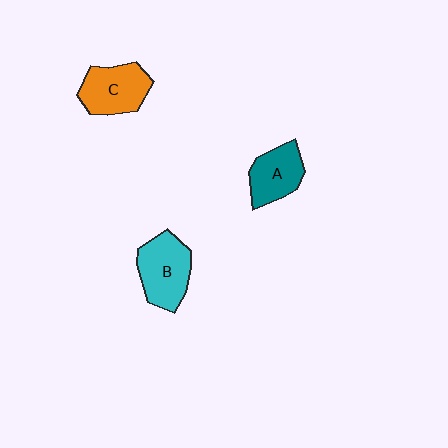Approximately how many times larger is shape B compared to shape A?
Approximately 1.3 times.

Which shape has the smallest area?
Shape A (teal).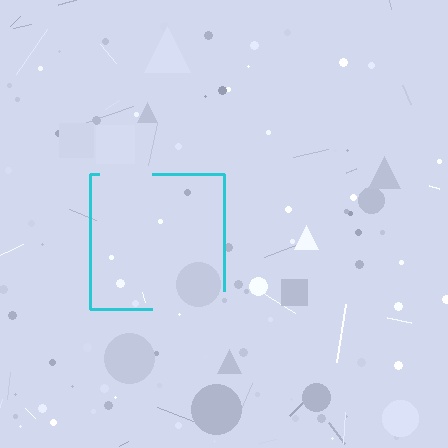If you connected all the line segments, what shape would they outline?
They would outline a square.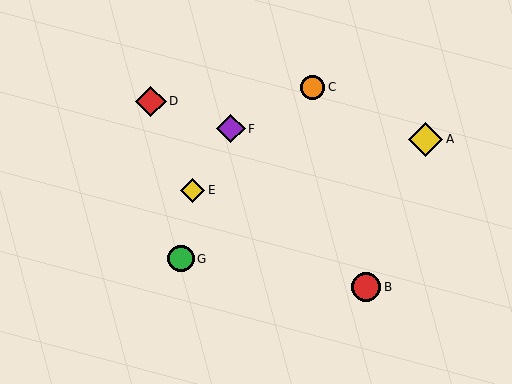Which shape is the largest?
The yellow diamond (labeled A) is the largest.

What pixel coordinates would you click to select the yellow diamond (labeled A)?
Click at (426, 139) to select the yellow diamond A.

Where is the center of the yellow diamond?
The center of the yellow diamond is at (426, 139).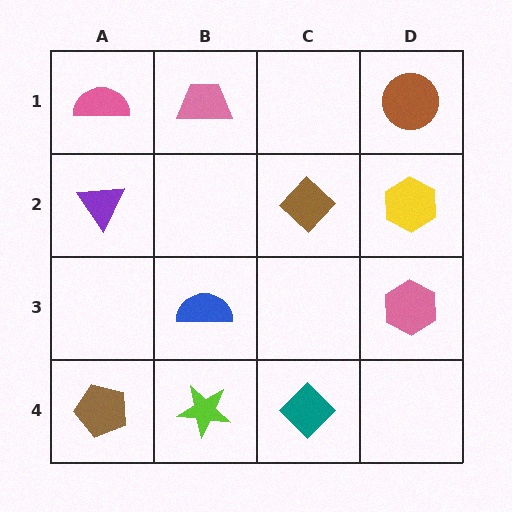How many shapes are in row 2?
3 shapes.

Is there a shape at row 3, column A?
No, that cell is empty.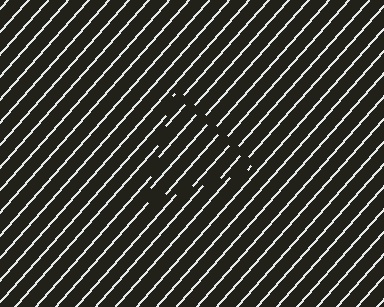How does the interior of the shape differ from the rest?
The interior of the shape contains the same grating, shifted by half a period — the contour is defined by the phase discontinuity where line-ends from the inner and outer gratings abut.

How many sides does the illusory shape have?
3 sides — the line-ends trace a triangle.